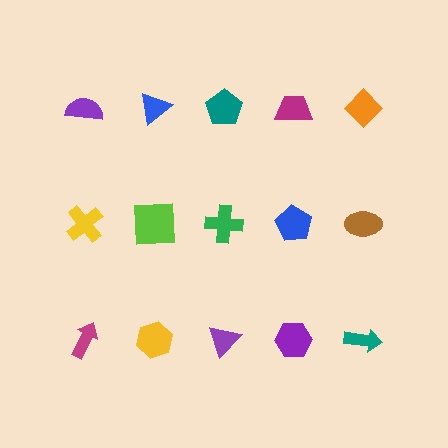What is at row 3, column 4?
A purple hexagon.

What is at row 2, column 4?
A blue pentagon.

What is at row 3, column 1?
A magenta arrow.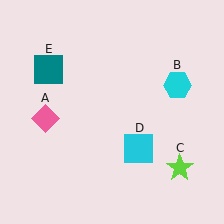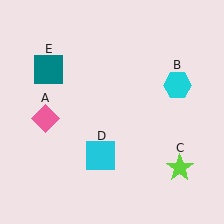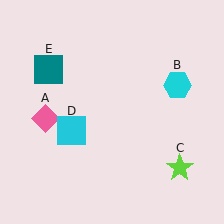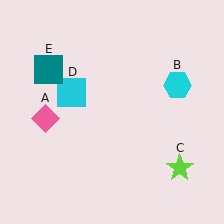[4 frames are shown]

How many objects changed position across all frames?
1 object changed position: cyan square (object D).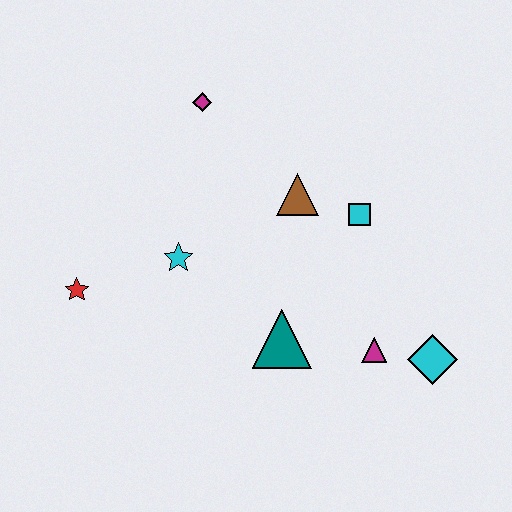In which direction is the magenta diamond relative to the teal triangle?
The magenta diamond is above the teal triangle.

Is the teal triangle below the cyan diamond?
No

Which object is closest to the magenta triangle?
The cyan diamond is closest to the magenta triangle.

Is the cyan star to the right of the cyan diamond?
No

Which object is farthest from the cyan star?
The cyan diamond is farthest from the cyan star.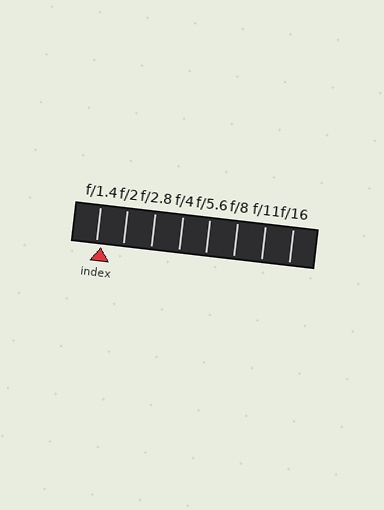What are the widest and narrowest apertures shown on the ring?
The widest aperture shown is f/1.4 and the narrowest is f/16.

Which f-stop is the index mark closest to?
The index mark is closest to f/1.4.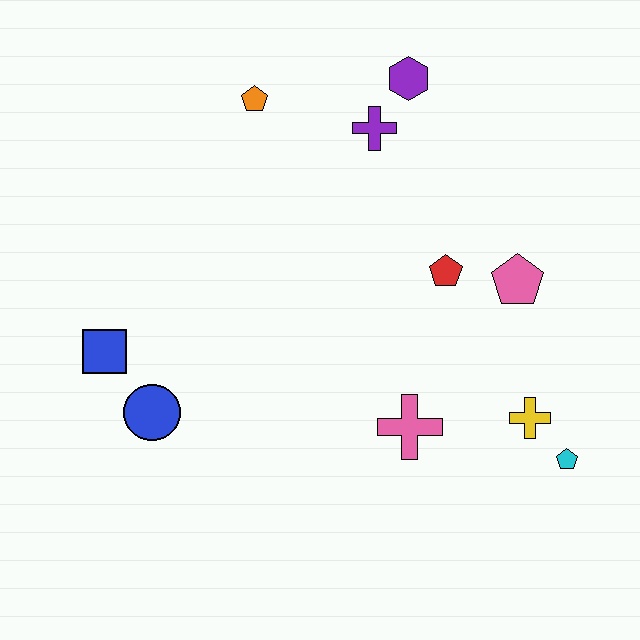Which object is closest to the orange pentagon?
The purple cross is closest to the orange pentagon.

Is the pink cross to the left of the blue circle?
No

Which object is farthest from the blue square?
The cyan pentagon is farthest from the blue square.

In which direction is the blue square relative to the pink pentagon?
The blue square is to the left of the pink pentagon.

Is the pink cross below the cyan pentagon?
No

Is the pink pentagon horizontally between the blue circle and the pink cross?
No